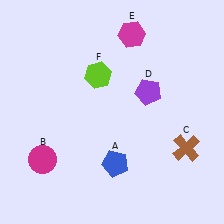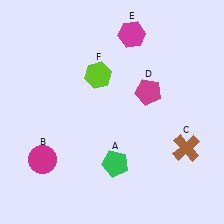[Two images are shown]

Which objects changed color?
A changed from blue to green. D changed from purple to magenta.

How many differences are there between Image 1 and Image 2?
There are 2 differences between the two images.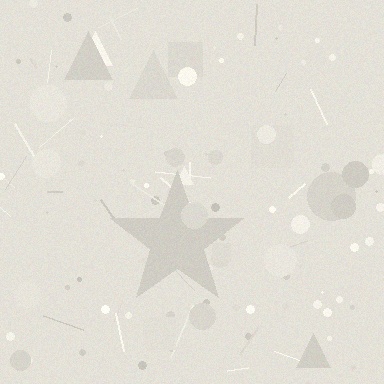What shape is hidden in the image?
A star is hidden in the image.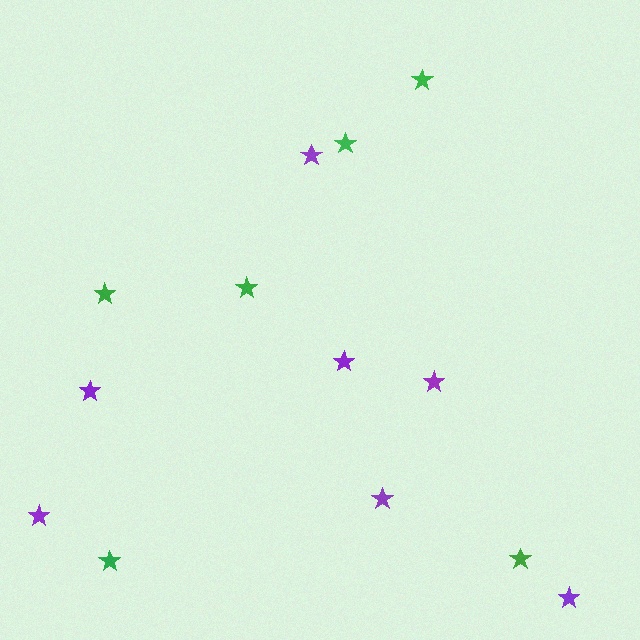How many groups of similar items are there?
There are 2 groups: one group of purple stars (7) and one group of green stars (6).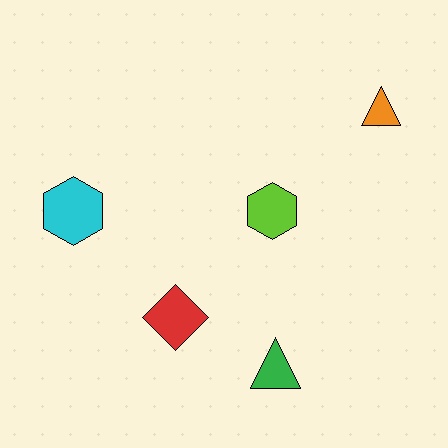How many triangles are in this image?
There are 2 triangles.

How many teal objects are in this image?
There are no teal objects.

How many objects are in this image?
There are 5 objects.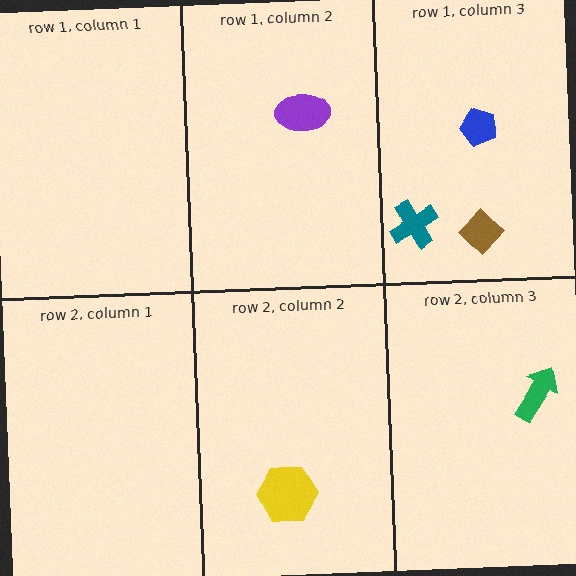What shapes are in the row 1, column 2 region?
The purple ellipse.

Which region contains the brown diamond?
The row 1, column 3 region.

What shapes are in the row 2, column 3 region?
The green arrow.